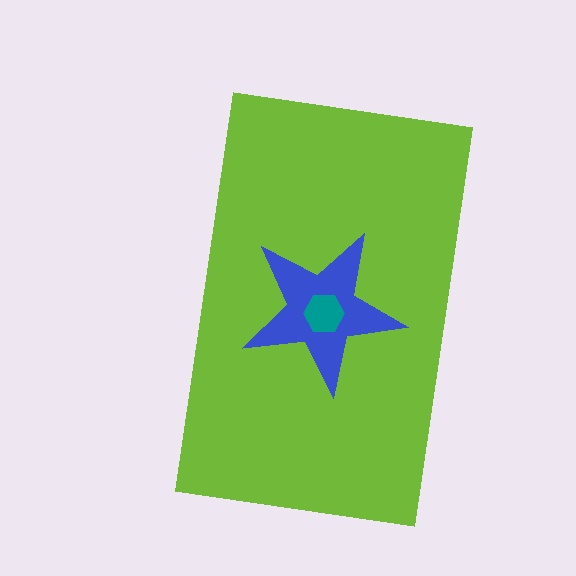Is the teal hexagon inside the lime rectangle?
Yes.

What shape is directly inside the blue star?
The teal hexagon.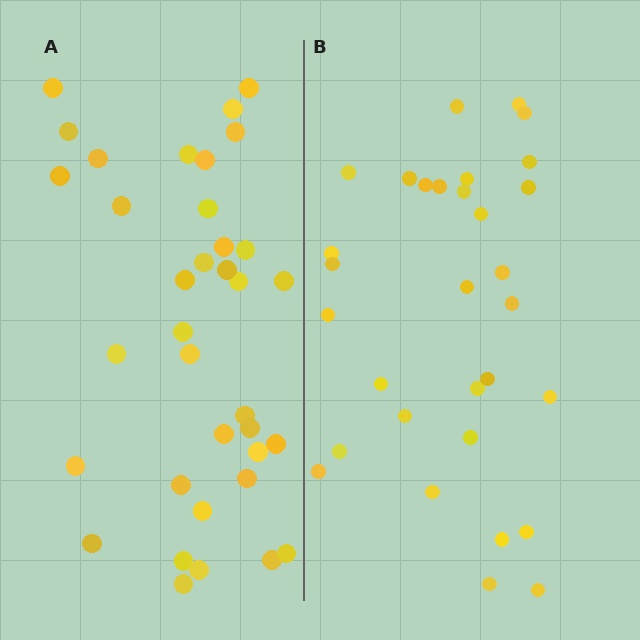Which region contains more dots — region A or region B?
Region A (the left region) has more dots.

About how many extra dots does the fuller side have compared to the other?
Region A has about 5 more dots than region B.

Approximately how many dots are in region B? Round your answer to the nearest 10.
About 30 dots. (The exact count is 31, which rounds to 30.)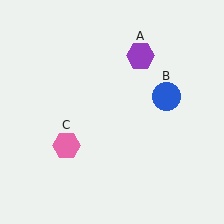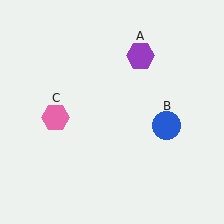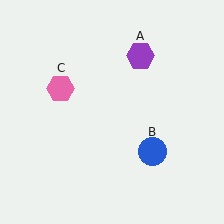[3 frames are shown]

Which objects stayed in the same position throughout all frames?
Purple hexagon (object A) remained stationary.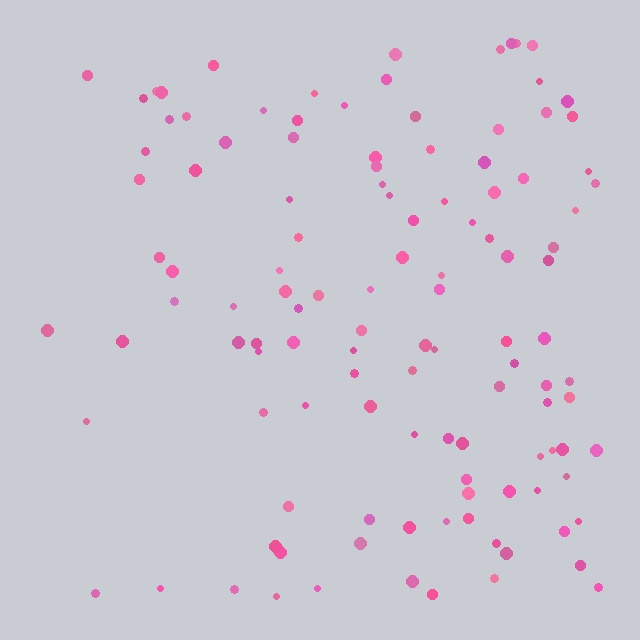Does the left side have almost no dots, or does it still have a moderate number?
Still a moderate number, just noticeably fewer than the right.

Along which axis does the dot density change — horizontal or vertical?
Horizontal.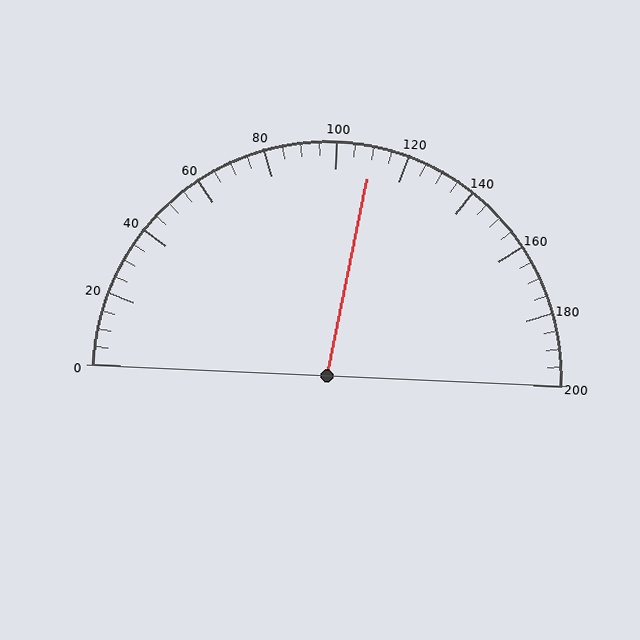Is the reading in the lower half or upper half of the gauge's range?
The reading is in the upper half of the range (0 to 200).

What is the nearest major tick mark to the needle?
The nearest major tick mark is 120.